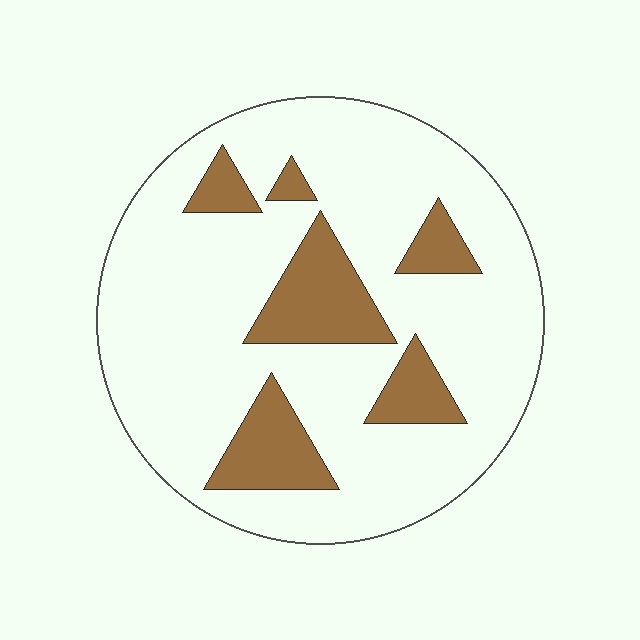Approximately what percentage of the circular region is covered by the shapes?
Approximately 20%.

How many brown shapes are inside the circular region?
6.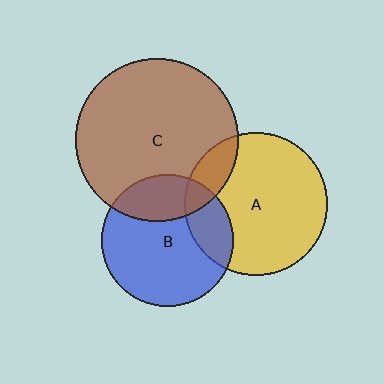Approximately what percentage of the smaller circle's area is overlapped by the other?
Approximately 20%.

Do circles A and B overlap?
Yes.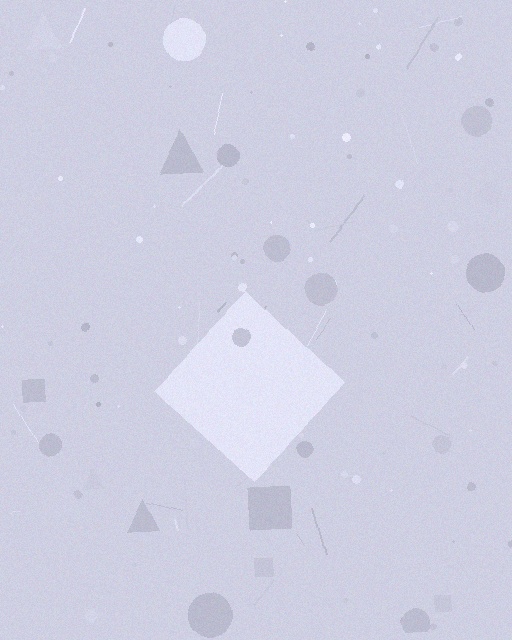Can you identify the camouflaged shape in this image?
The camouflaged shape is a diamond.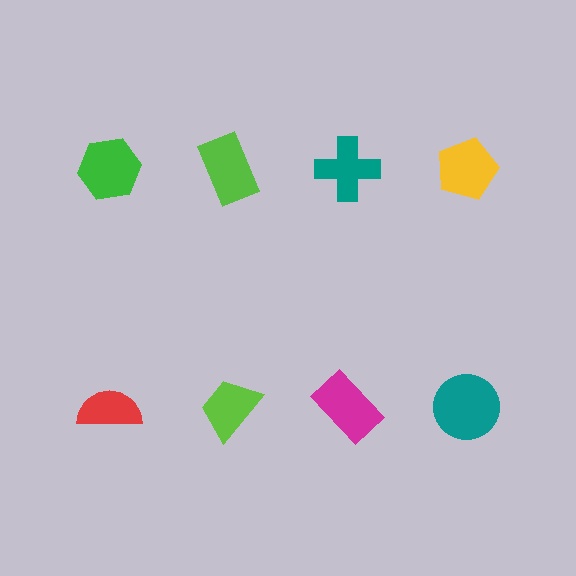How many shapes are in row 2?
4 shapes.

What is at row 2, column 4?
A teal circle.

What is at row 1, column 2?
A lime rectangle.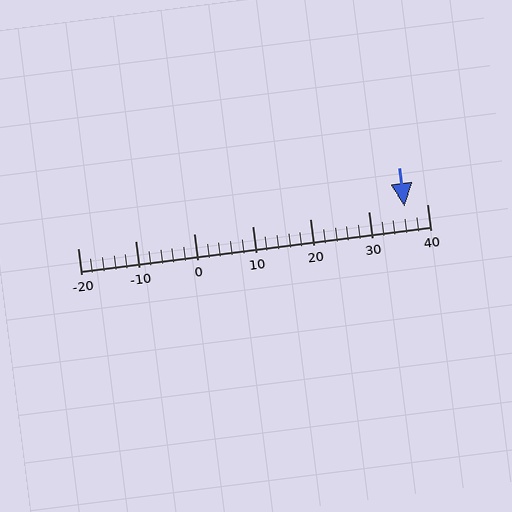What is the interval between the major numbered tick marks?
The major tick marks are spaced 10 units apart.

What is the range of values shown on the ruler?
The ruler shows values from -20 to 40.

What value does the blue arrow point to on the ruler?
The blue arrow points to approximately 36.